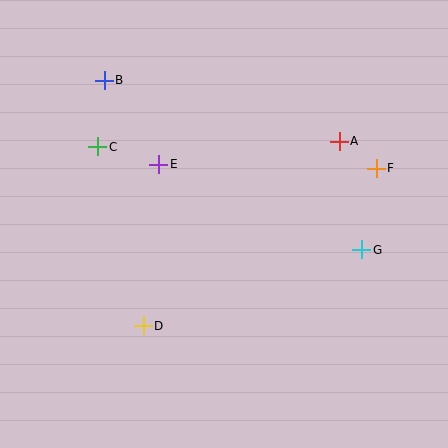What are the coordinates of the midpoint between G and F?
The midpoint between G and F is at (369, 209).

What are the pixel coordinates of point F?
Point F is at (376, 168).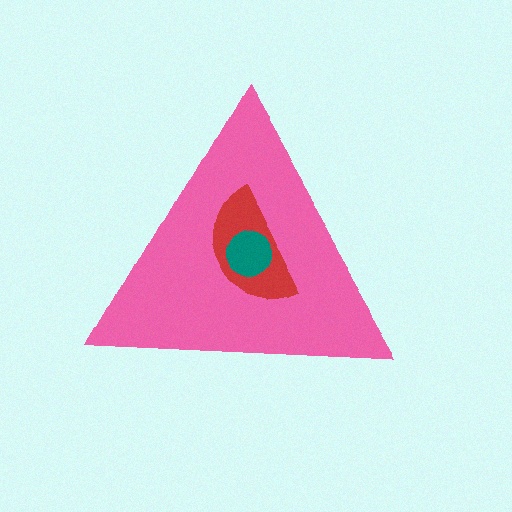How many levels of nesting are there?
3.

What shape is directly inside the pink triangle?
The red semicircle.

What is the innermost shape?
The teal circle.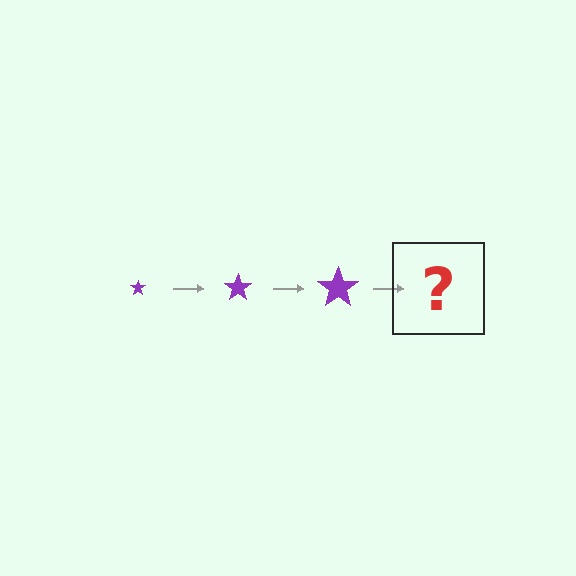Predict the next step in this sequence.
The next step is a purple star, larger than the previous one.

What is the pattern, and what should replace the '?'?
The pattern is that the star gets progressively larger each step. The '?' should be a purple star, larger than the previous one.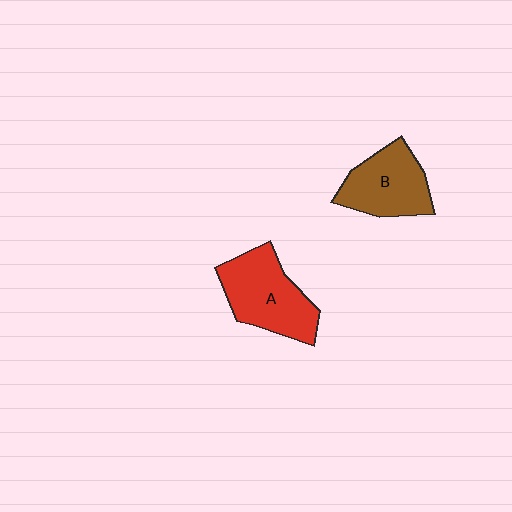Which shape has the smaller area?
Shape B (brown).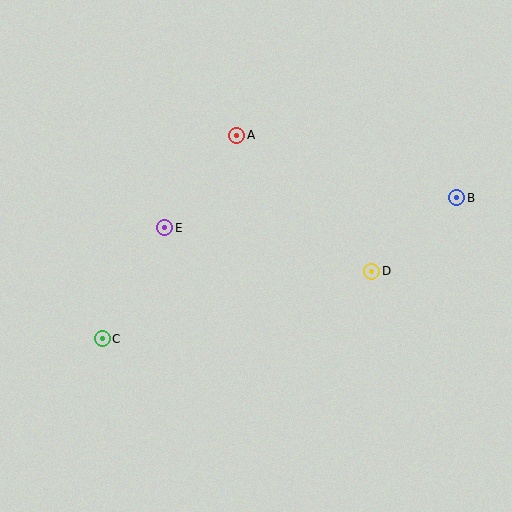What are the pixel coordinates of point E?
Point E is at (164, 227).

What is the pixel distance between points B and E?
The distance between B and E is 293 pixels.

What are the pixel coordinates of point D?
Point D is at (372, 271).